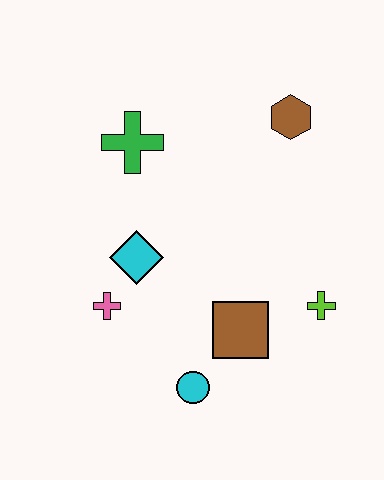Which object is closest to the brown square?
The cyan circle is closest to the brown square.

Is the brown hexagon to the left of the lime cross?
Yes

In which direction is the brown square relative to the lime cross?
The brown square is to the left of the lime cross.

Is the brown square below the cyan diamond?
Yes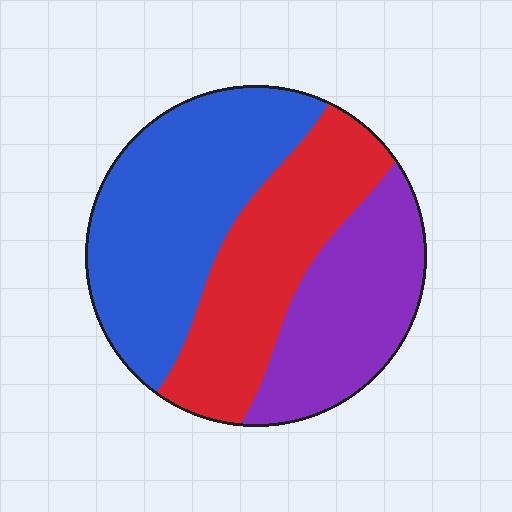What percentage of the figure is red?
Red covers 32% of the figure.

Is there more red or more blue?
Blue.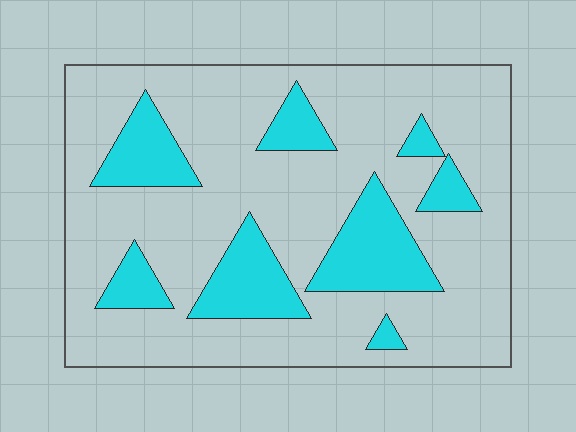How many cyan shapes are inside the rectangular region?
8.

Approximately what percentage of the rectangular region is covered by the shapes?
Approximately 25%.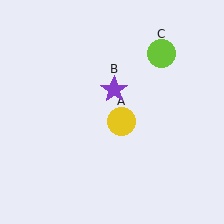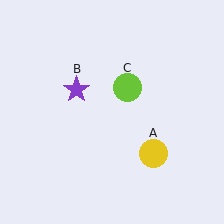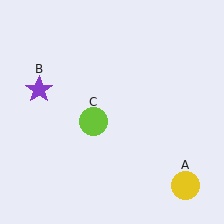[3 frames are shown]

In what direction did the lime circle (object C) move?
The lime circle (object C) moved down and to the left.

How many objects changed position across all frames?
3 objects changed position: yellow circle (object A), purple star (object B), lime circle (object C).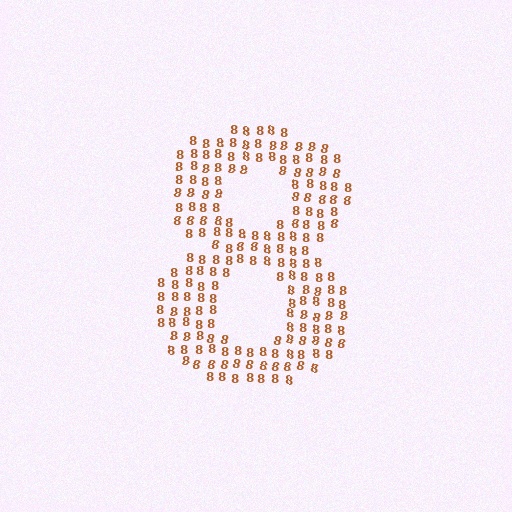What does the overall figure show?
The overall figure shows the digit 8.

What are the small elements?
The small elements are digit 8's.